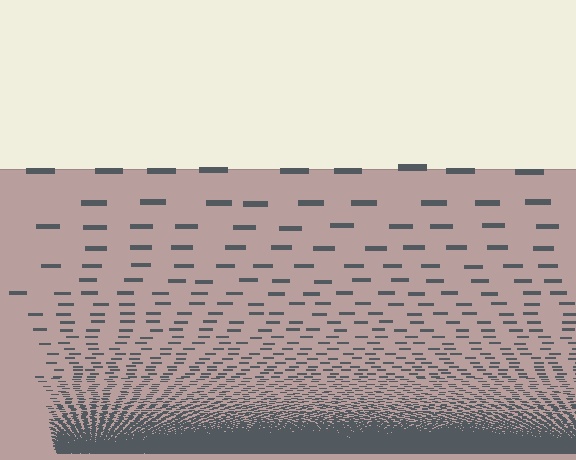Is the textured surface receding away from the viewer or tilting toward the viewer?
The surface appears to tilt toward the viewer. Texture elements get larger and sparser toward the top.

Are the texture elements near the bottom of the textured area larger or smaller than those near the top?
Smaller. The gradient is inverted — elements near the bottom are smaller and denser.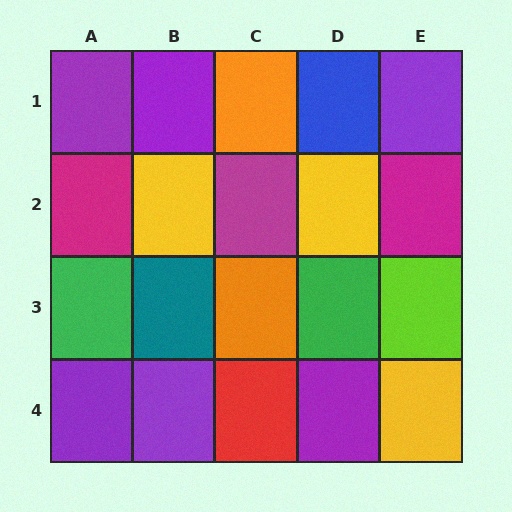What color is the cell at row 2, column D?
Yellow.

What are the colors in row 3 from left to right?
Green, teal, orange, green, lime.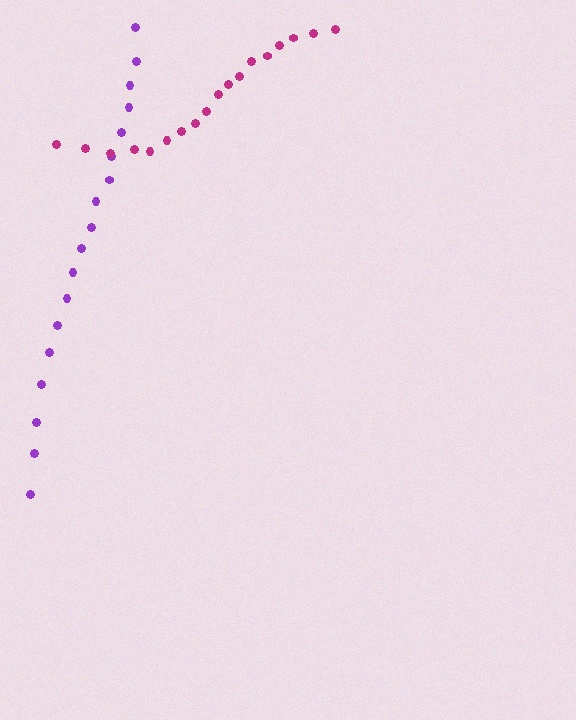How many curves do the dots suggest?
There are 2 distinct paths.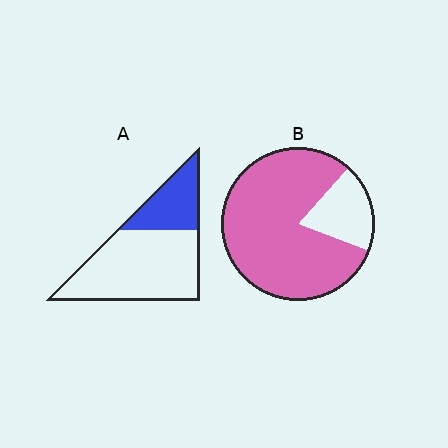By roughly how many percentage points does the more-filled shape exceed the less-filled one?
By roughly 50 percentage points (B over A).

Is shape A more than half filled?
No.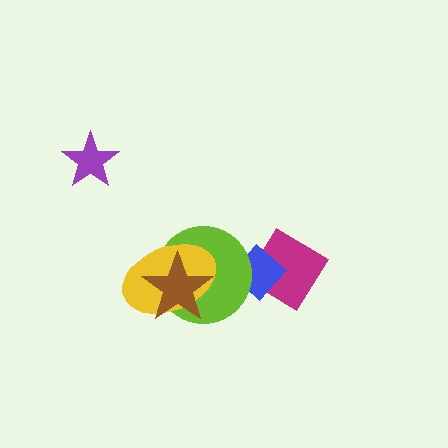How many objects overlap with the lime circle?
3 objects overlap with the lime circle.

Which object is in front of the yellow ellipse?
The brown star is in front of the yellow ellipse.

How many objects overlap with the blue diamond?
2 objects overlap with the blue diamond.